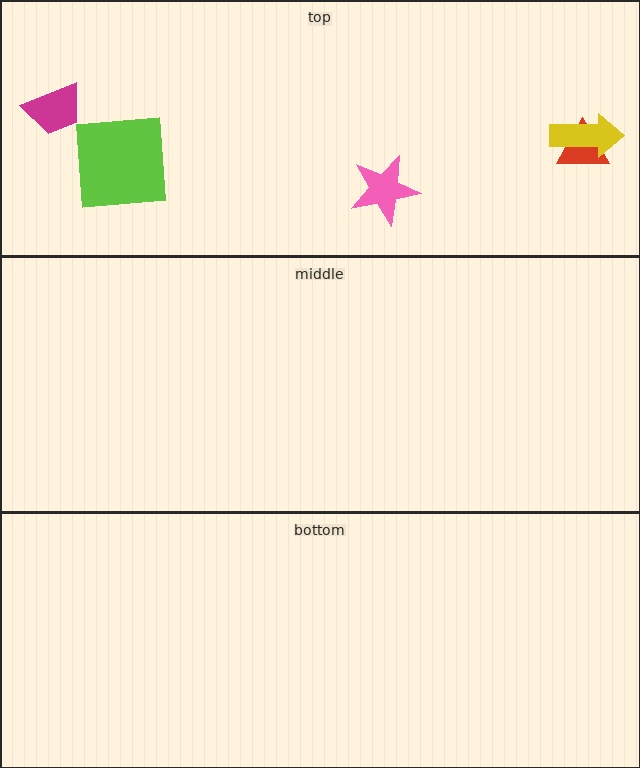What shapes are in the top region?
The red triangle, the yellow arrow, the pink star, the lime square, the magenta trapezoid.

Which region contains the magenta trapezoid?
The top region.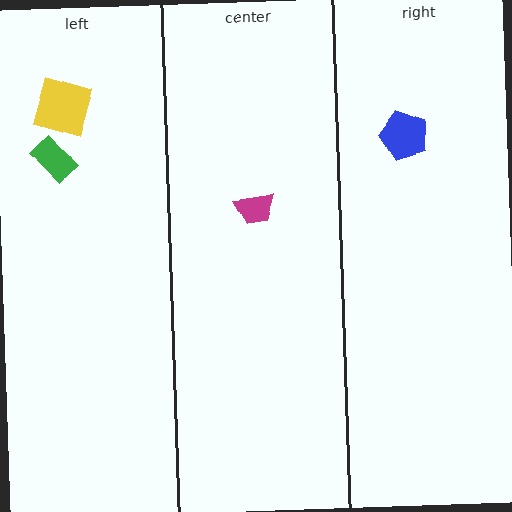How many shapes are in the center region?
1.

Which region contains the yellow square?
The left region.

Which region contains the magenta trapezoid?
The center region.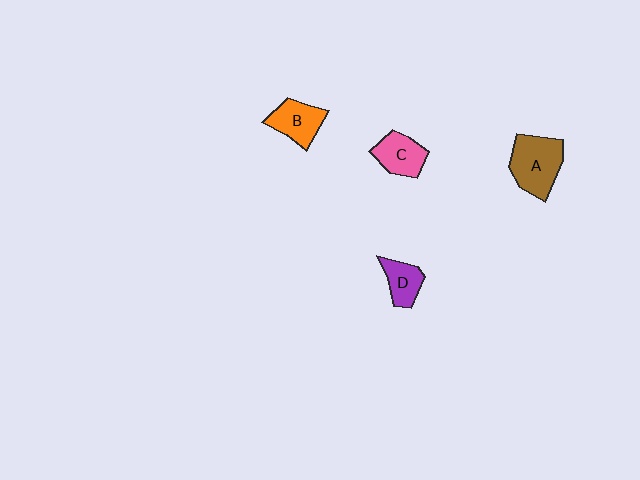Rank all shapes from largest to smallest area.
From largest to smallest: A (brown), B (orange), C (pink), D (purple).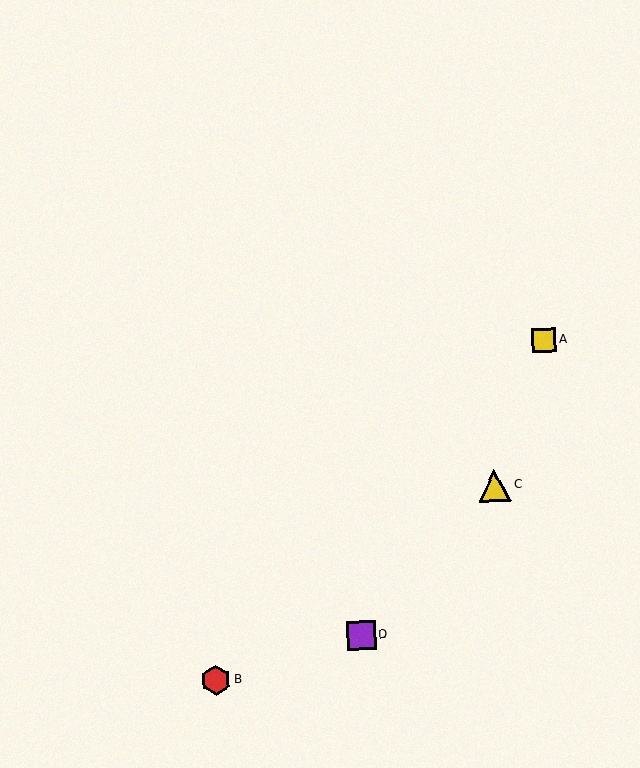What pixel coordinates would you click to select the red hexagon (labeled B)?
Click at (216, 680) to select the red hexagon B.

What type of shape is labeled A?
Shape A is a yellow square.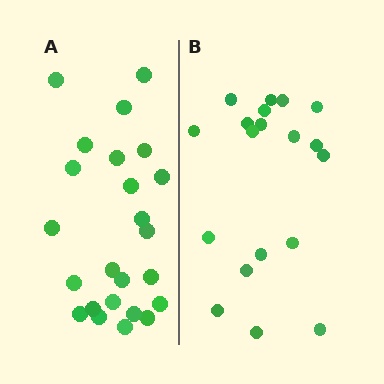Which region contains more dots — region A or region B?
Region A (the left region) has more dots.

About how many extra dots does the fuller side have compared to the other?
Region A has about 5 more dots than region B.